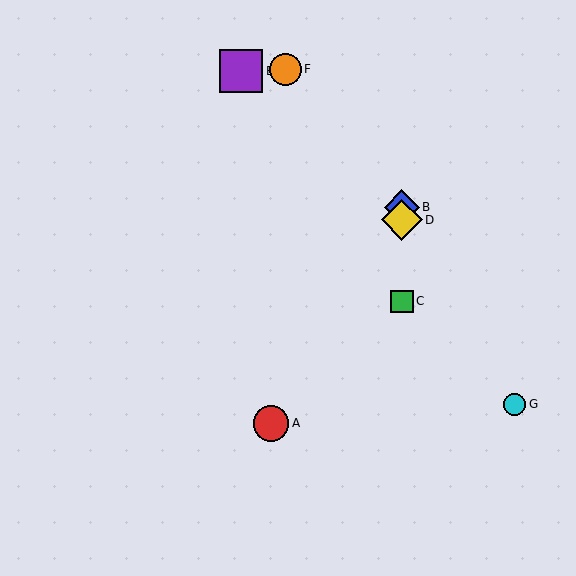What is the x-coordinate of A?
Object A is at x≈271.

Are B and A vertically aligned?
No, B is at x≈402 and A is at x≈271.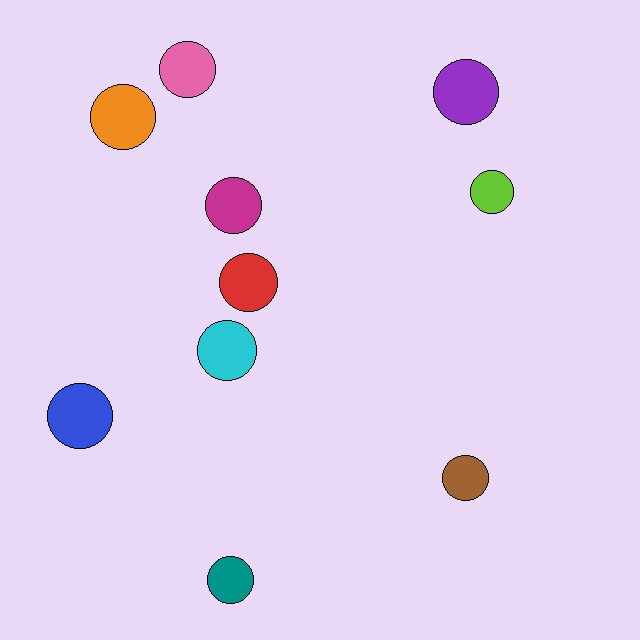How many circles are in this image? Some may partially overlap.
There are 10 circles.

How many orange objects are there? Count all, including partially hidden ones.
There is 1 orange object.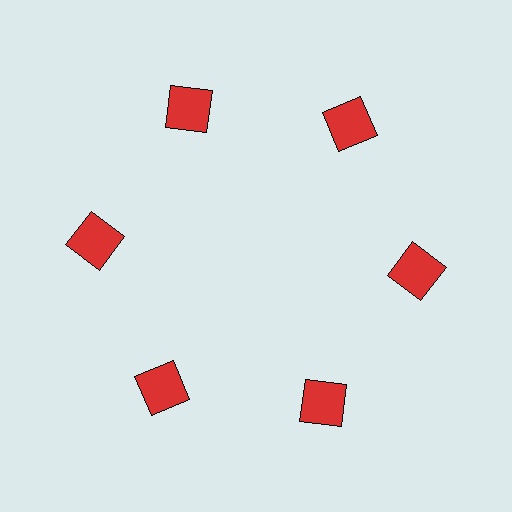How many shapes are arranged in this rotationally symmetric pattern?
There are 6 shapes, arranged in 6 groups of 1.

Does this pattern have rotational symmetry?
Yes, this pattern has 6-fold rotational symmetry. It looks the same after rotating 60 degrees around the center.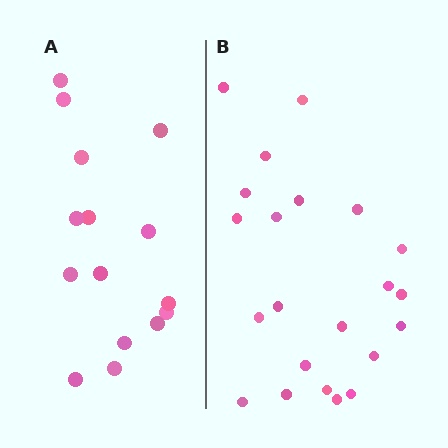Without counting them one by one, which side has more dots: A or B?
Region B (the right region) has more dots.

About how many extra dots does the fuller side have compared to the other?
Region B has roughly 8 or so more dots than region A.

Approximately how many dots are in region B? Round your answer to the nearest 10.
About 20 dots. (The exact count is 22, which rounds to 20.)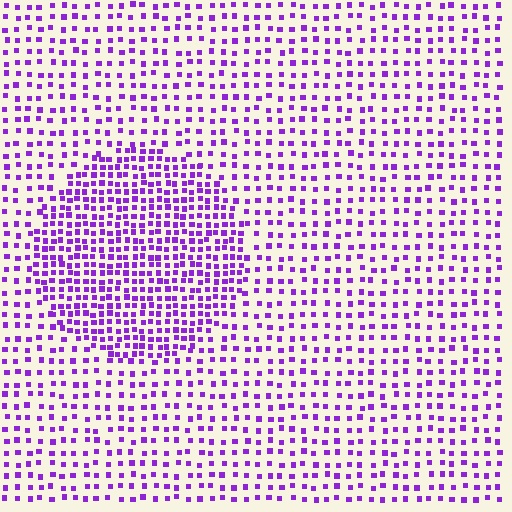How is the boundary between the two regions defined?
The boundary is defined by a change in element density (approximately 2.0x ratio). All elements are the same color, size, and shape.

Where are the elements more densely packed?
The elements are more densely packed inside the circle boundary.